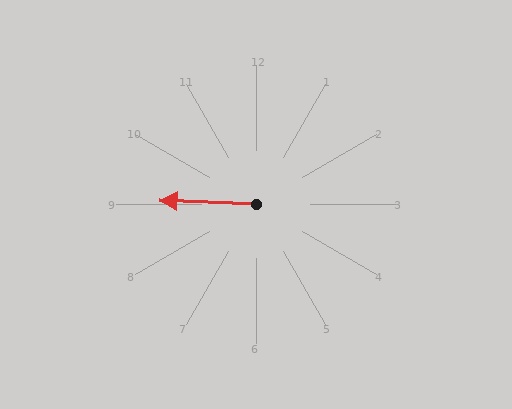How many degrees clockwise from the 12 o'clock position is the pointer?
Approximately 272 degrees.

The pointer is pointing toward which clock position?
Roughly 9 o'clock.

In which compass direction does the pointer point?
West.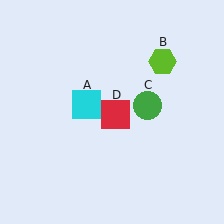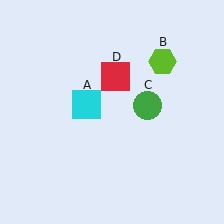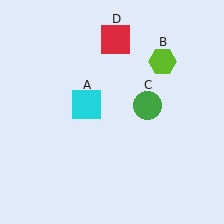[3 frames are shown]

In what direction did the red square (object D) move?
The red square (object D) moved up.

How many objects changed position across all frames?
1 object changed position: red square (object D).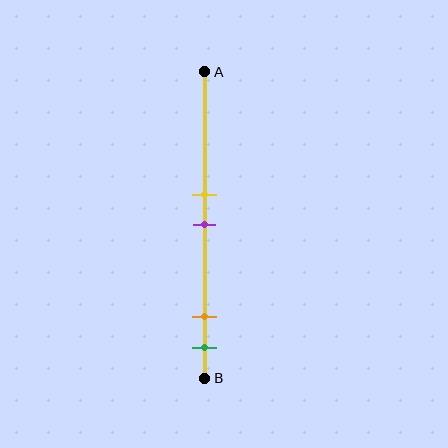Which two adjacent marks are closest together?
The yellow and purple marks are the closest adjacent pair.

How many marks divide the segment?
There are 4 marks dividing the segment.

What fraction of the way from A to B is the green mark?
The green mark is approximately 90% (0.9) of the way from A to B.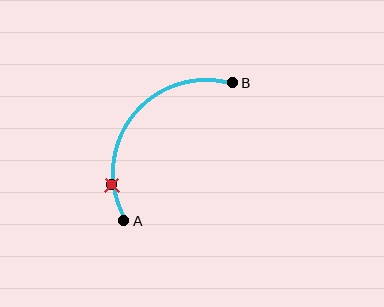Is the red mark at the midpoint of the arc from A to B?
No. The red mark lies on the arc but is closer to endpoint A. The arc midpoint would be at the point on the curve equidistant along the arc from both A and B.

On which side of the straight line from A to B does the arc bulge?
The arc bulges above and to the left of the straight line connecting A and B.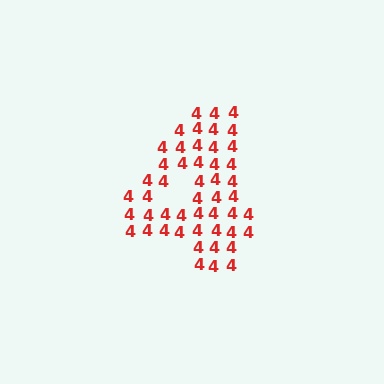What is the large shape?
The large shape is the digit 4.